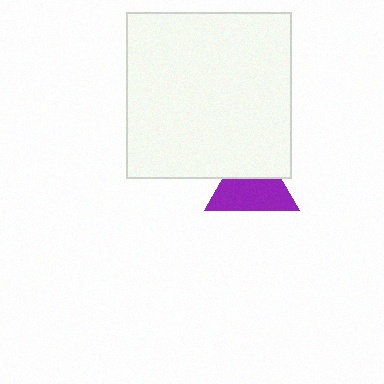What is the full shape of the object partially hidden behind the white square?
The partially hidden object is a purple triangle.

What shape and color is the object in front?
The object in front is a white square.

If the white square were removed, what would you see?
You would see the complete purple triangle.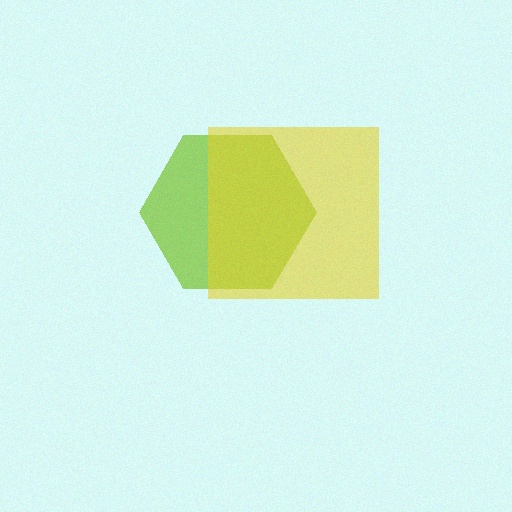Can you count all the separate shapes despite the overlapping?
Yes, there are 2 separate shapes.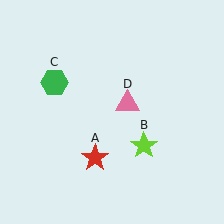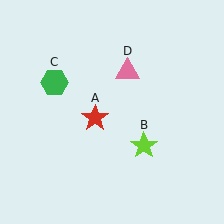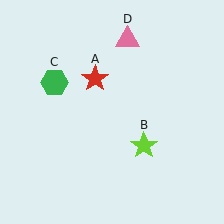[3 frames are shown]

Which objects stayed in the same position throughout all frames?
Lime star (object B) and green hexagon (object C) remained stationary.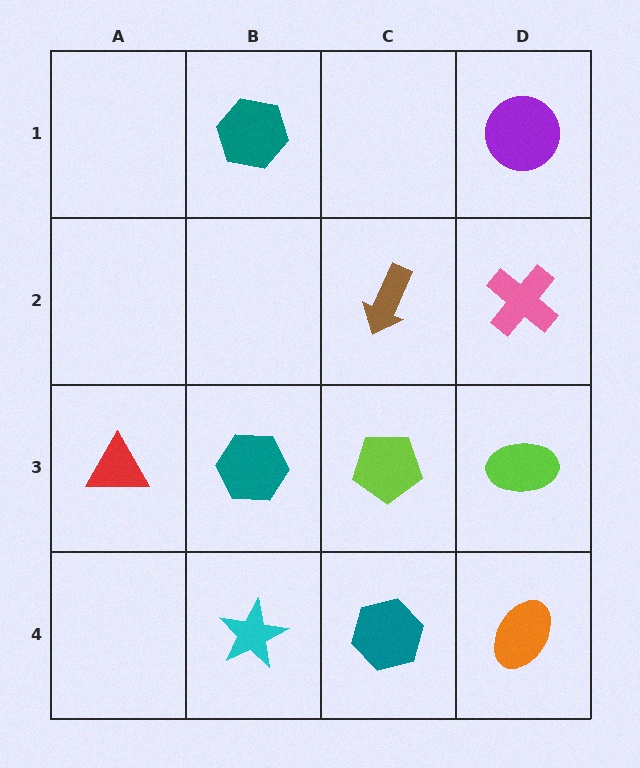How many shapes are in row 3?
4 shapes.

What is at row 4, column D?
An orange ellipse.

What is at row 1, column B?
A teal hexagon.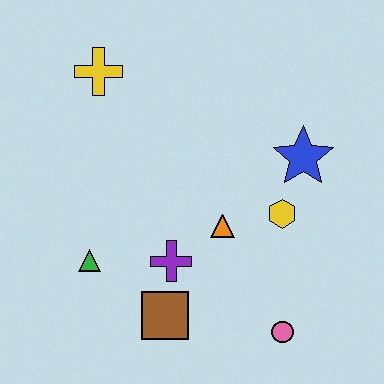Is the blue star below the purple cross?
No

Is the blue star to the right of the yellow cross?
Yes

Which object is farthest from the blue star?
The green triangle is farthest from the blue star.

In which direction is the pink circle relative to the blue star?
The pink circle is below the blue star.